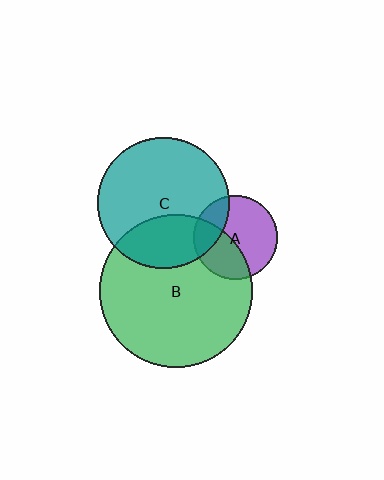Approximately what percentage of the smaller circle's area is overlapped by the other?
Approximately 30%.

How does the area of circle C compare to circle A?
Approximately 2.4 times.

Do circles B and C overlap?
Yes.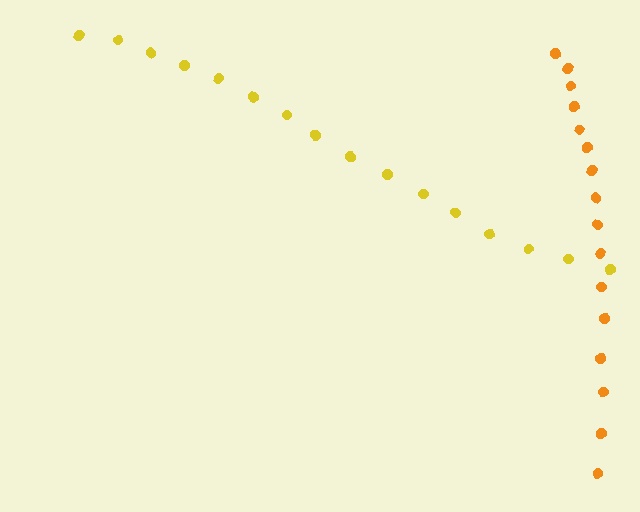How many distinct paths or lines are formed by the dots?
There are 2 distinct paths.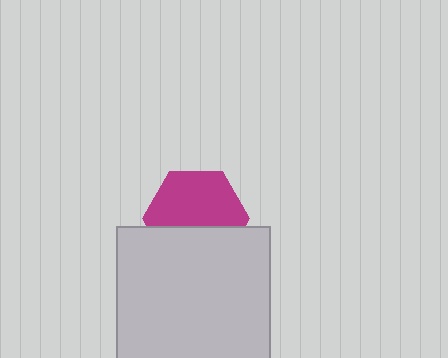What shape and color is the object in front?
The object in front is a light gray square.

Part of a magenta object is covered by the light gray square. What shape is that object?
It is a hexagon.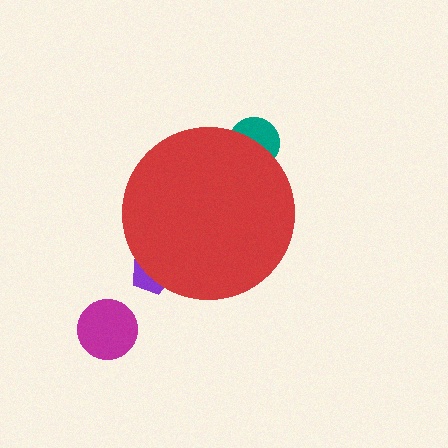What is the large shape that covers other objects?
A red circle.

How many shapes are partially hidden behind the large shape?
2 shapes are partially hidden.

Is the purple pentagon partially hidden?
Yes, the purple pentagon is partially hidden behind the red circle.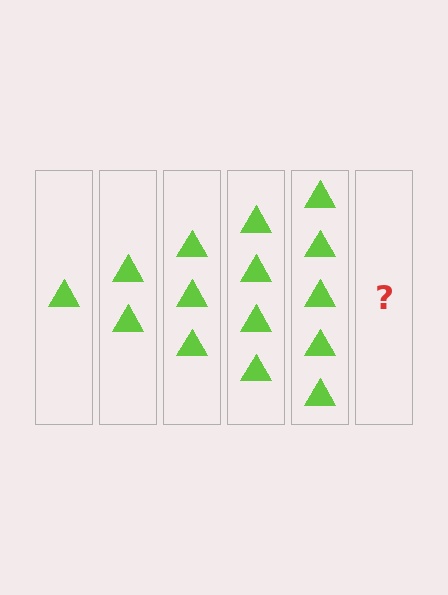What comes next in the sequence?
The next element should be 6 triangles.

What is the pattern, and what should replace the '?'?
The pattern is that each step adds one more triangle. The '?' should be 6 triangles.